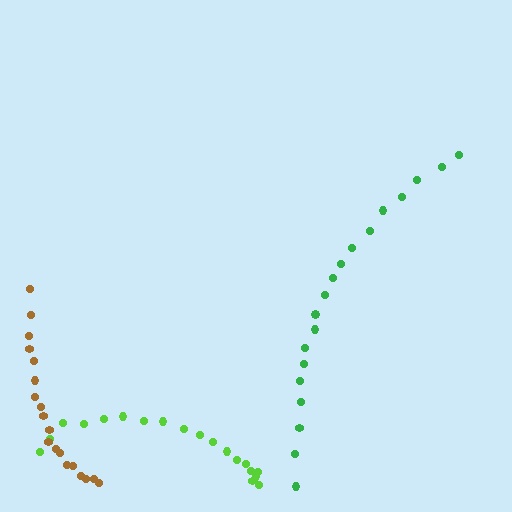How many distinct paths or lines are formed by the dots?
There are 3 distinct paths.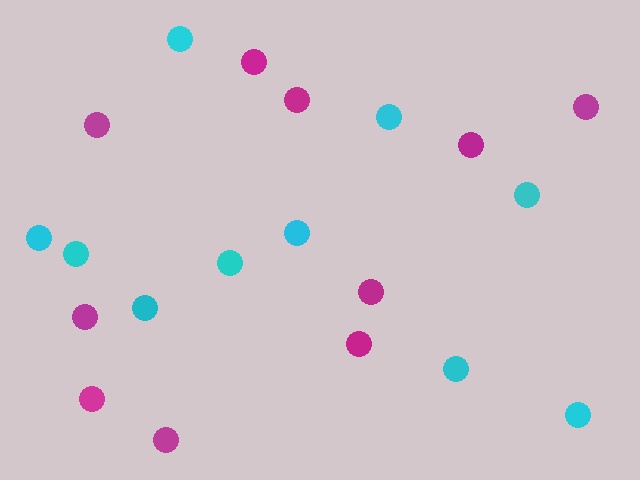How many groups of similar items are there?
There are 2 groups: one group of magenta circles (10) and one group of cyan circles (10).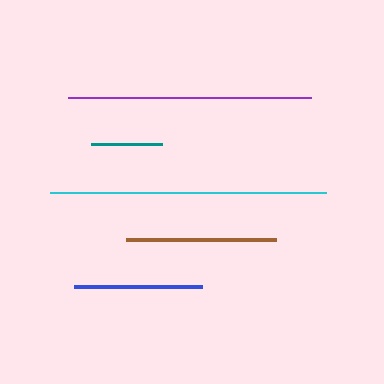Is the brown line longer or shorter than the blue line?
The brown line is longer than the blue line.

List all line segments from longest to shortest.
From longest to shortest: cyan, purple, brown, blue, teal.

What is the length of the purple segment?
The purple segment is approximately 243 pixels long.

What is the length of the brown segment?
The brown segment is approximately 150 pixels long.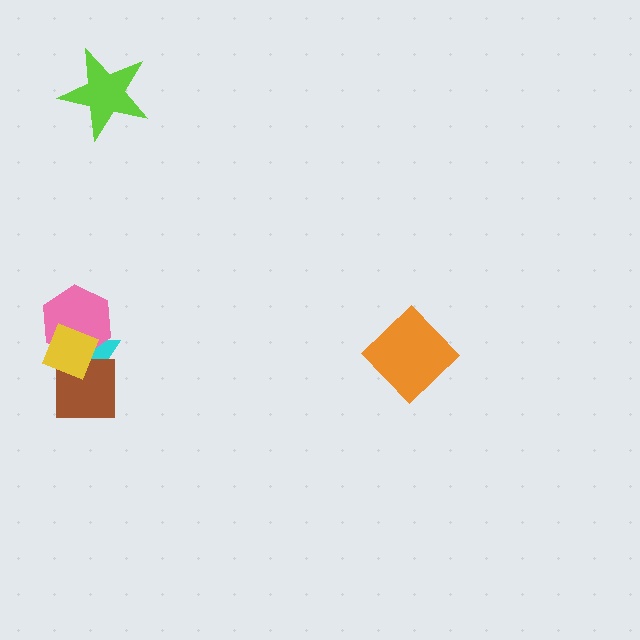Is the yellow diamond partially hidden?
No, no other shape covers it.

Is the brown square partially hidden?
Yes, it is partially covered by another shape.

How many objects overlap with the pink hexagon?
2 objects overlap with the pink hexagon.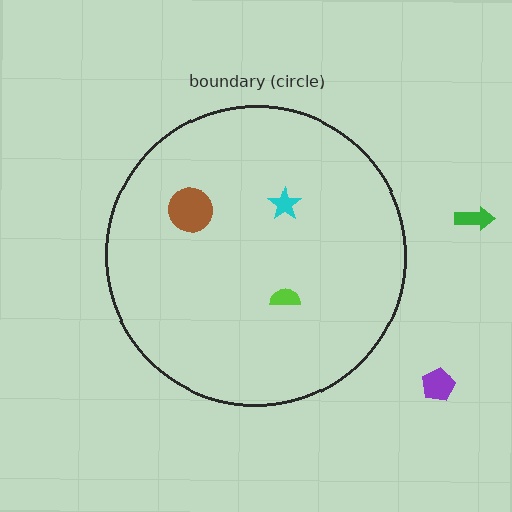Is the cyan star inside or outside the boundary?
Inside.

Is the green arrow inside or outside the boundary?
Outside.